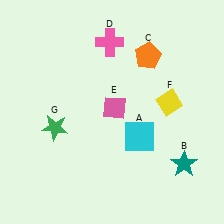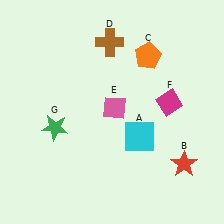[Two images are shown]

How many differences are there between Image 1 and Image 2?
There are 3 differences between the two images.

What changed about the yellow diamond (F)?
In Image 1, F is yellow. In Image 2, it changed to magenta.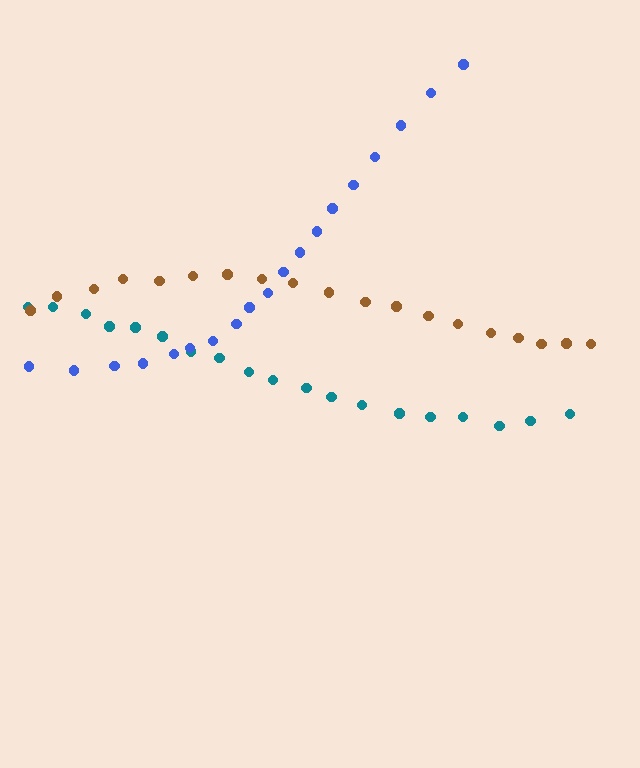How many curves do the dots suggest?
There are 3 distinct paths.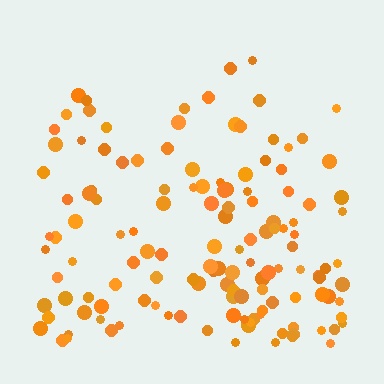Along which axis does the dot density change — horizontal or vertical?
Vertical.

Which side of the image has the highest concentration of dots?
The bottom.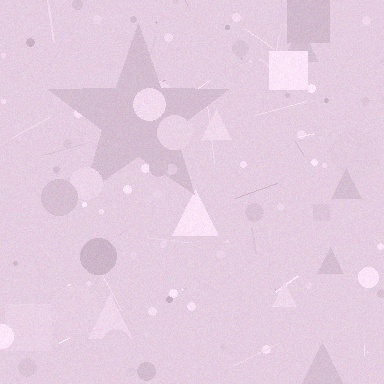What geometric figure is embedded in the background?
A star is embedded in the background.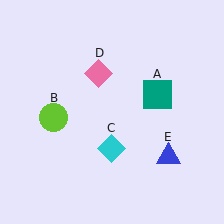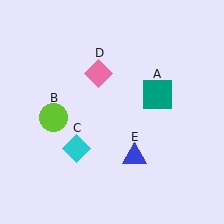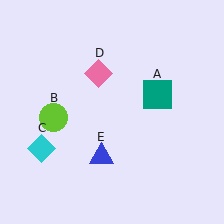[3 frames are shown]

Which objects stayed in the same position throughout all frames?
Teal square (object A) and lime circle (object B) and pink diamond (object D) remained stationary.